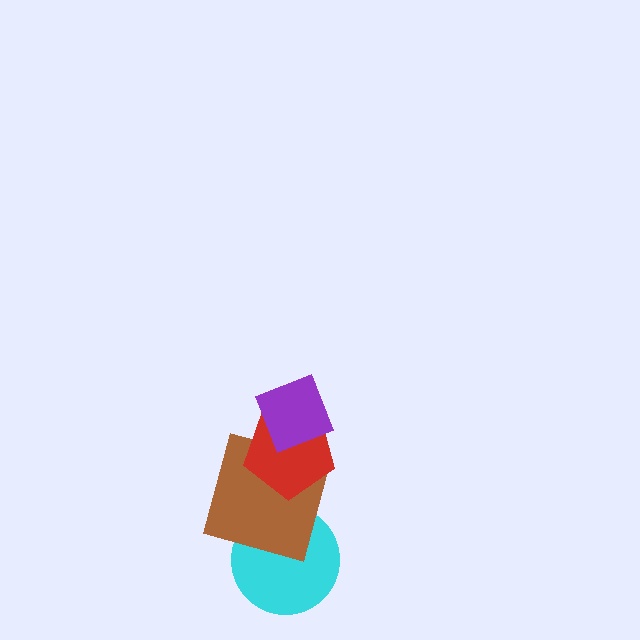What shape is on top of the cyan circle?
The brown square is on top of the cyan circle.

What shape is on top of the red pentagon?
The purple diamond is on top of the red pentagon.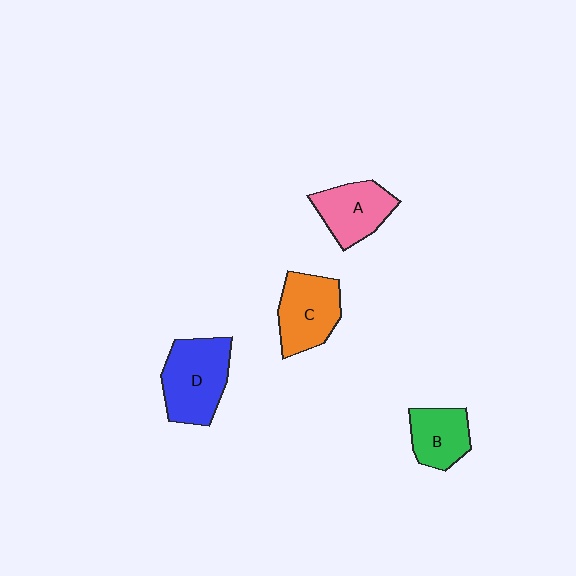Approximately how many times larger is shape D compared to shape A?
Approximately 1.3 times.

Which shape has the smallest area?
Shape B (green).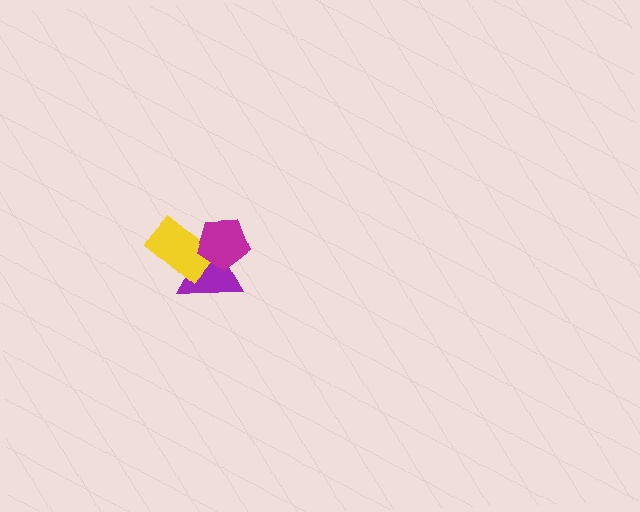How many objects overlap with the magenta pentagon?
2 objects overlap with the magenta pentagon.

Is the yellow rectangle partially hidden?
Yes, it is partially covered by another shape.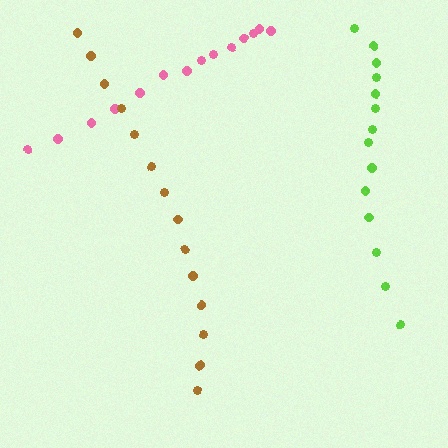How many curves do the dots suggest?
There are 3 distinct paths.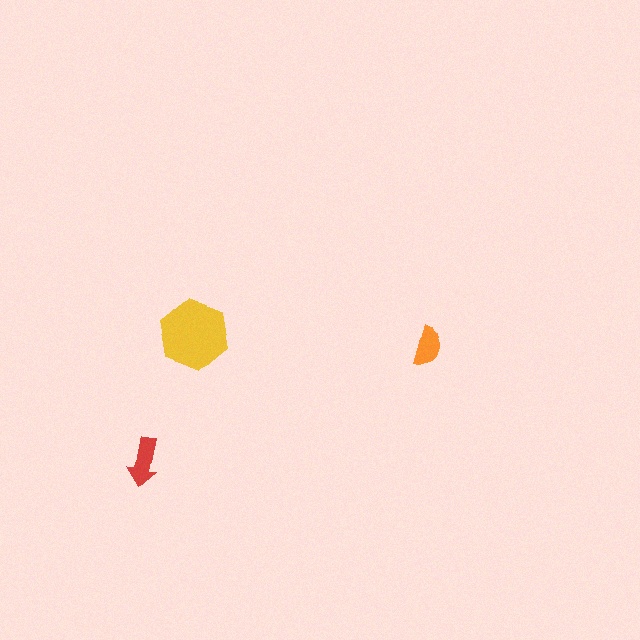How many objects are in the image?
There are 3 objects in the image.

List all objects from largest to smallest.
The yellow hexagon, the red arrow, the orange semicircle.